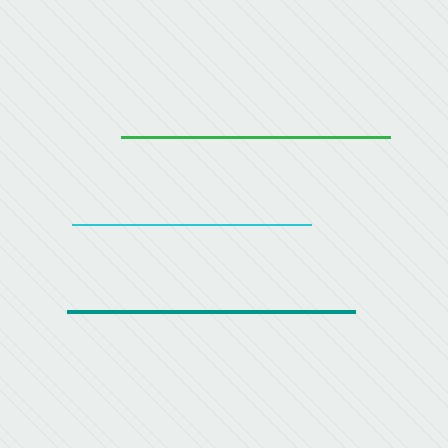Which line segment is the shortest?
The cyan line is the shortest at approximately 239 pixels.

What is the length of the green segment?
The green segment is approximately 269 pixels long.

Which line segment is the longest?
The teal line is the longest at approximately 288 pixels.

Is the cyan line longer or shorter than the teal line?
The teal line is longer than the cyan line.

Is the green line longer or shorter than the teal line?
The teal line is longer than the green line.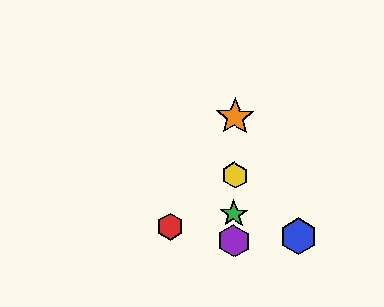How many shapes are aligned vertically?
4 shapes (the green star, the yellow hexagon, the purple hexagon, the orange star) are aligned vertically.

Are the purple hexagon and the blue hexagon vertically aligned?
No, the purple hexagon is at x≈234 and the blue hexagon is at x≈298.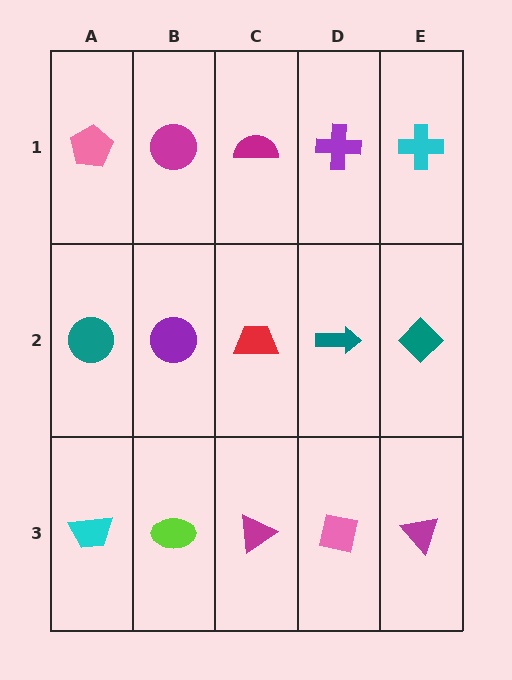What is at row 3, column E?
A magenta triangle.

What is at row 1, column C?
A magenta semicircle.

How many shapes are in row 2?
5 shapes.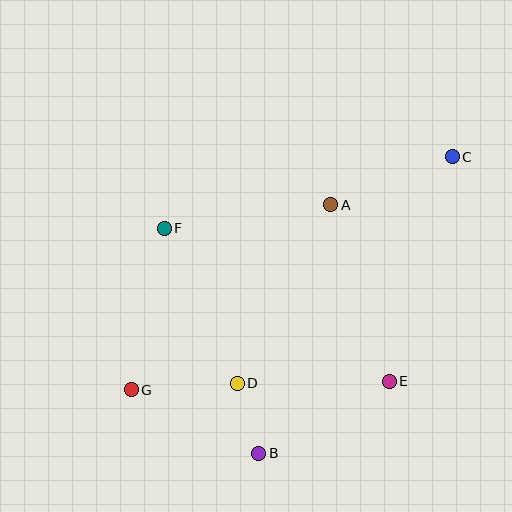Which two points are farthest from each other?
Points C and G are farthest from each other.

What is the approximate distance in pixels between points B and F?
The distance between B and F is approximately 244 pixels.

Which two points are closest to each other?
Points B and D are closest to each other.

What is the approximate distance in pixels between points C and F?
The distance between C and F is approximately 297 pixels.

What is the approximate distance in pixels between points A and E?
The distance between A and E is approximately 186 pixels.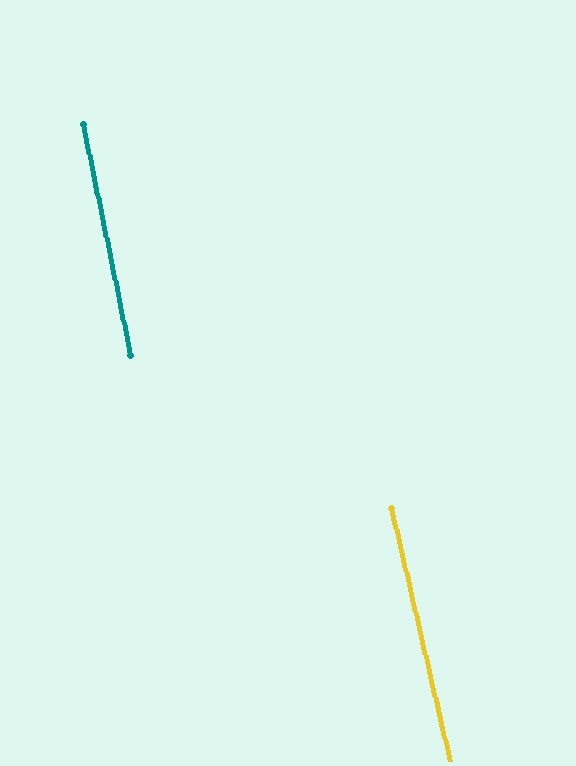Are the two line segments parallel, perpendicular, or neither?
Parallel — their directions differ by only 1.4°.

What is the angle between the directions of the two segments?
Approximately 1 degree.